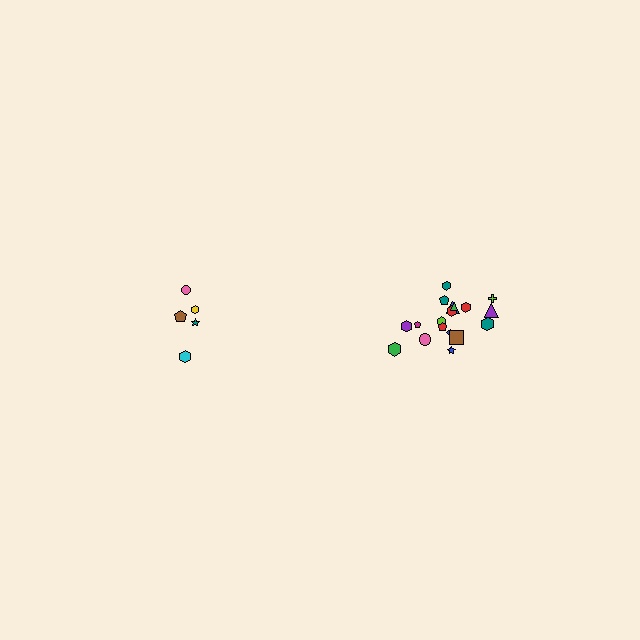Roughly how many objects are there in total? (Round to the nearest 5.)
Roughly 25 objects in total.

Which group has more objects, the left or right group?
The right group.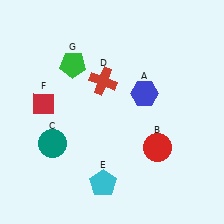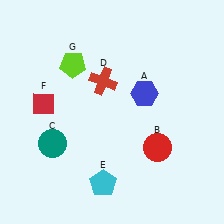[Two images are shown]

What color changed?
The pentagon (G) changed from green in Image 1 to lime in Image 2.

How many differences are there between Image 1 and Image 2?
There is 1 difference between the two images.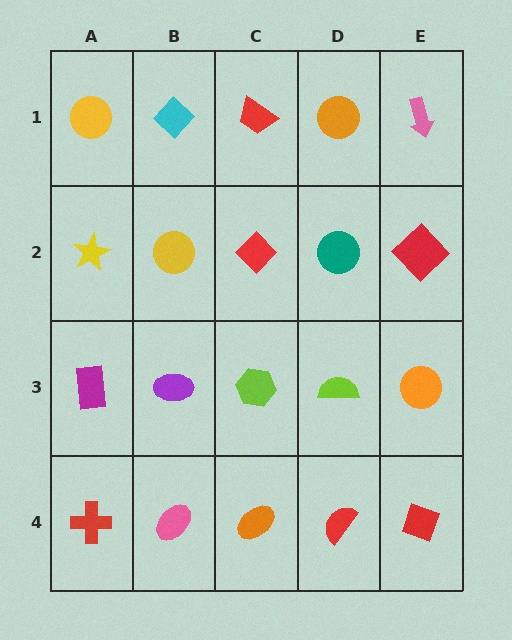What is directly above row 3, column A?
A yellow star.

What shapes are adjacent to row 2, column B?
A cyan diamond (row 1, column B), a purple ellipse (row 3, column B), a yellow star (row 2, column A), a red diamond (row 2, column C).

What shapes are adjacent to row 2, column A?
A yellow circle (row 1, column A), a magenta rectangle (row 3, column A), a yellow circle (row 2, column B).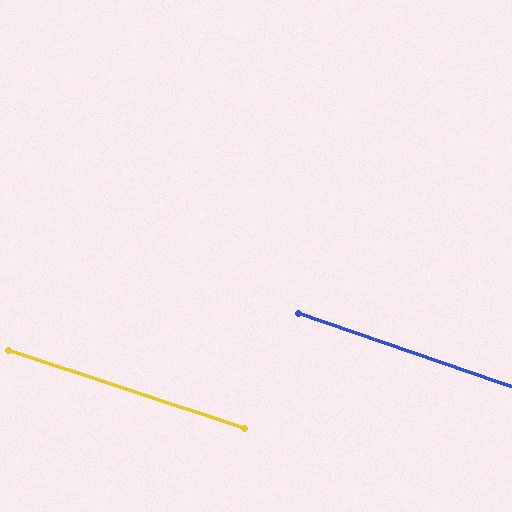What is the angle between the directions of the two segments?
Approximately 1 degree.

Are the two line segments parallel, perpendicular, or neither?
Parallel — their directions differ by only 0.8°.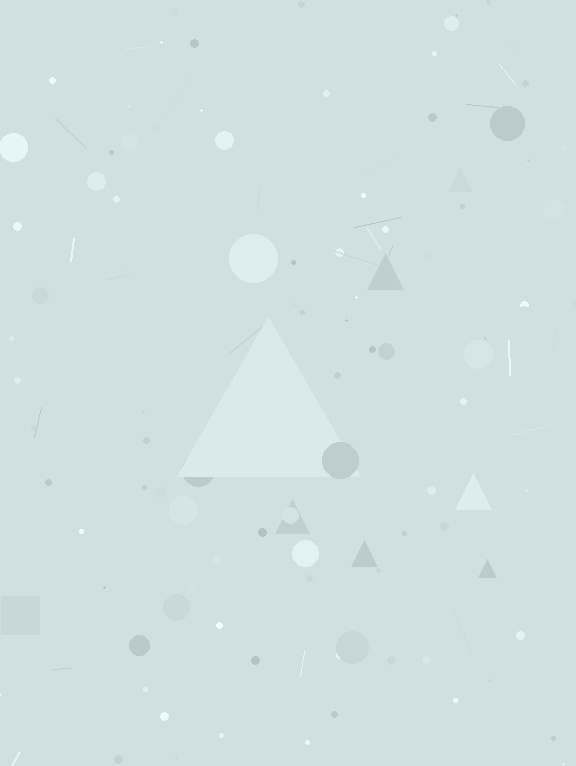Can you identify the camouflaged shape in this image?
The camouflaged shape is a triangle.